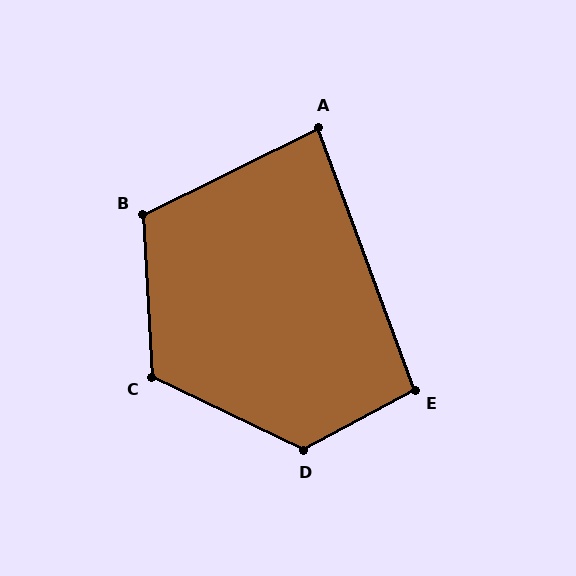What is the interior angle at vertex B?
Approximately 113 degrees (obtuse).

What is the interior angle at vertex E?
Approximately 98 degrees (obtuse).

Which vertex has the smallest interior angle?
A, at approximately 84 degrees.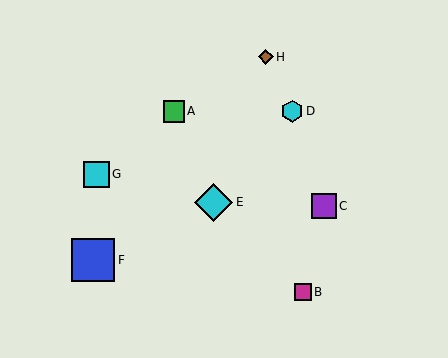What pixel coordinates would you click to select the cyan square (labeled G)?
Click at (97, 174) to select the cyan square G.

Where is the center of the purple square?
The center of the purple square is at (324, 206).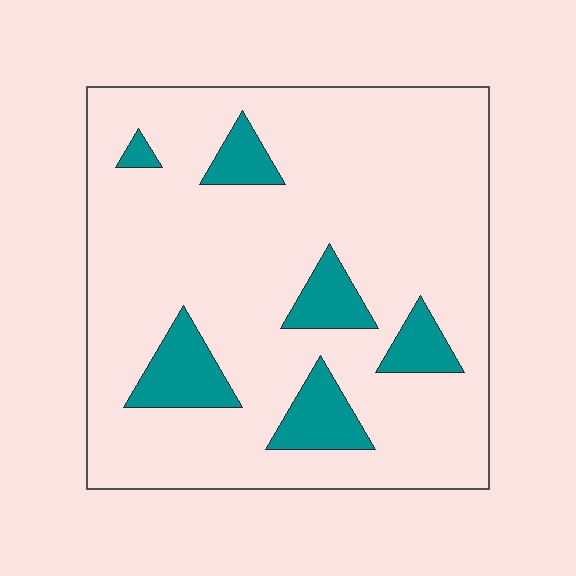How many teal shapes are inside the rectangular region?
6.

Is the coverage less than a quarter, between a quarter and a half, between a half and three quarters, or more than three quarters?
Less than a quarter.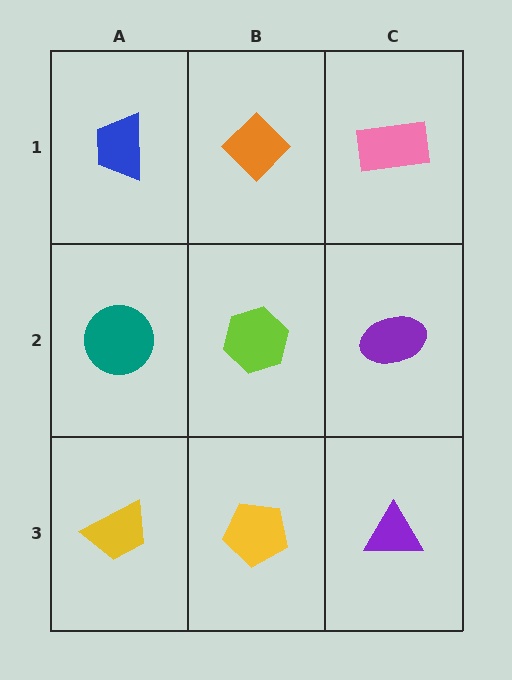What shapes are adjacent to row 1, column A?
A teal circle (row 2, column A), an orange diamond (row 1, column B).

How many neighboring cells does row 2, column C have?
3.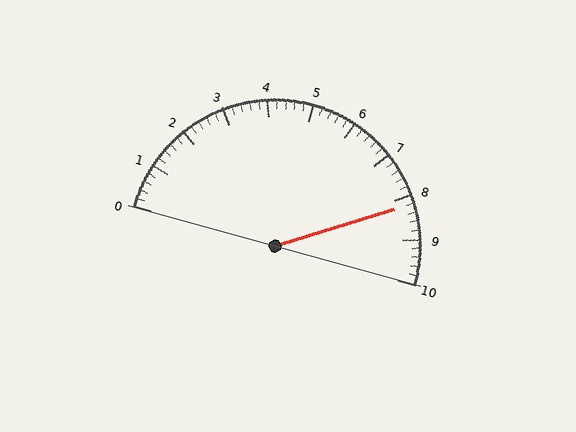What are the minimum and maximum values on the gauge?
The gauge ranges from 0 to 10.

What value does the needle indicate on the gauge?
The needle indicates approximately 8.2.